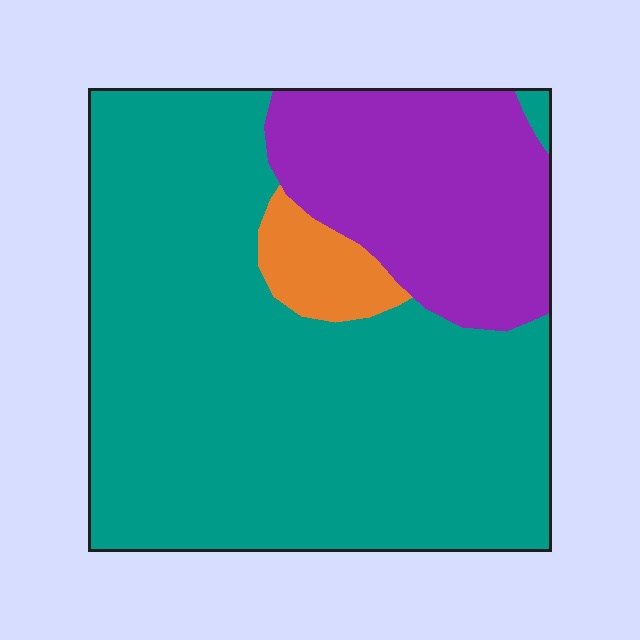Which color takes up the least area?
Orange, at roughly 5%.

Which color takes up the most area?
Teal, at roughly 70%.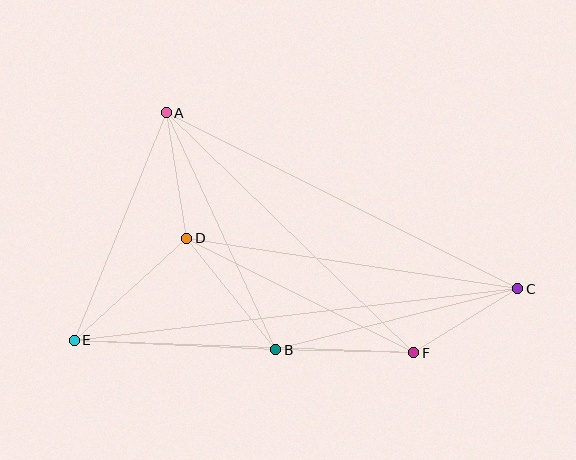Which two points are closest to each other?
Points C and F are closest to each other.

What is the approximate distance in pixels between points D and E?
The distance between D and E is approximately 152 pixels.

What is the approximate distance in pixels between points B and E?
The distance between B and E is approximately 202 pixels.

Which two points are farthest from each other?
Points C and E are farthest from each other.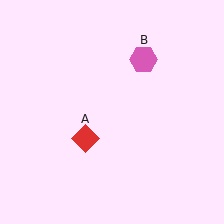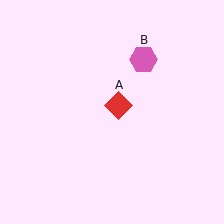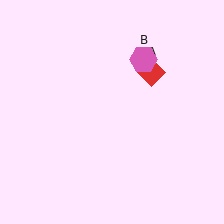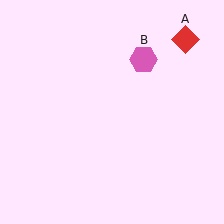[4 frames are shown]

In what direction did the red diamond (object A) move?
The red diamond (object A) moved up and to the right.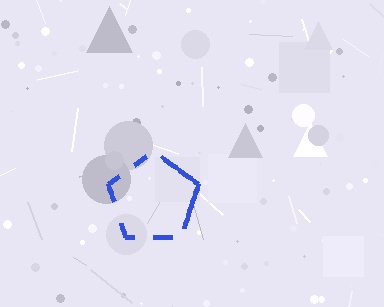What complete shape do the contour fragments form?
The contour fragments form a pentagon.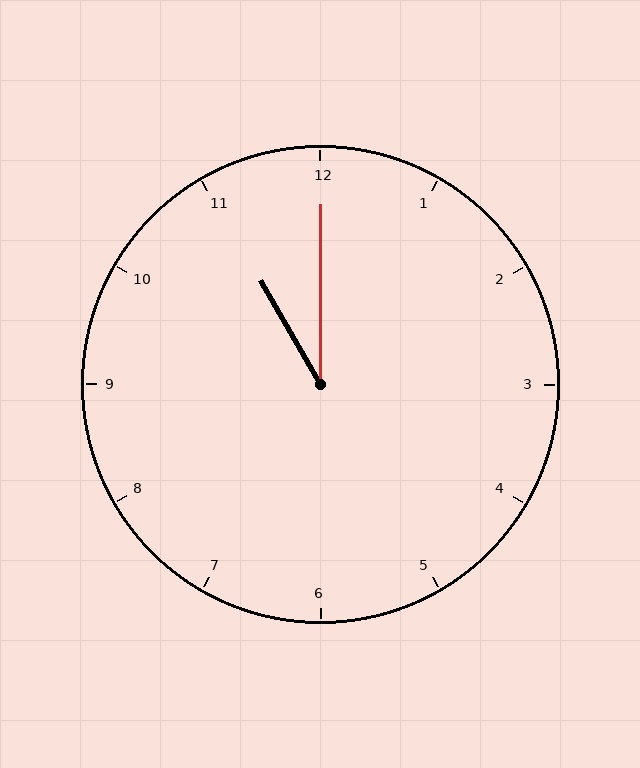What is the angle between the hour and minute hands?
Approximately 30 degrees.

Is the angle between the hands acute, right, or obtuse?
It is acute.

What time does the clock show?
11:00.